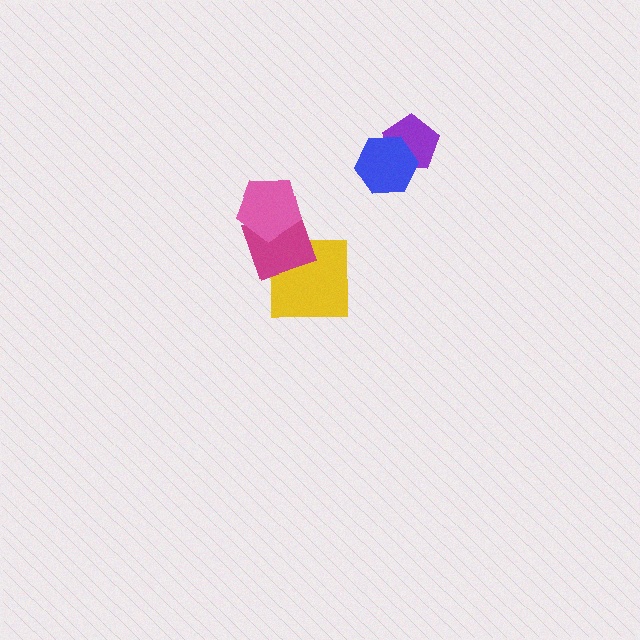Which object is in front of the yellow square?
The magenta diamond is in front of the yellow square.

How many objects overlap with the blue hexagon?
1 object overlaps with the blue hexagon.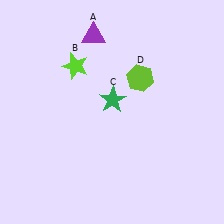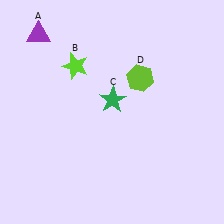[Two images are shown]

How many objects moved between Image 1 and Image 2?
1 object moved between the two images.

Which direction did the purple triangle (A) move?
The purple triangle (A) moved left.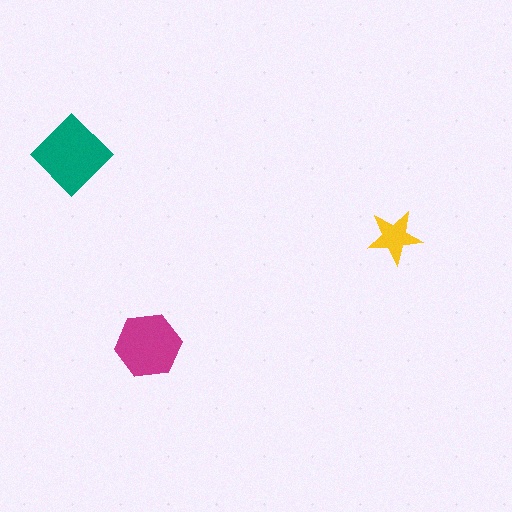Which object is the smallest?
The yellow star.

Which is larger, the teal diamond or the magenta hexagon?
The teal diamond.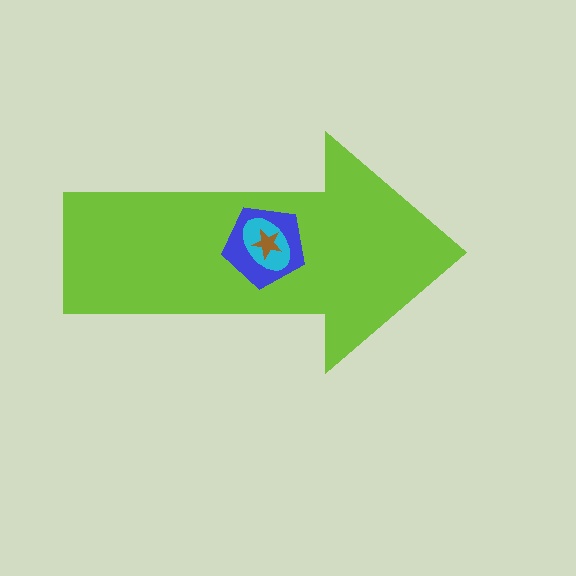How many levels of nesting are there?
4.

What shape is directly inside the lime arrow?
The blue pentagon.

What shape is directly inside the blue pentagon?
The cyan ellipse.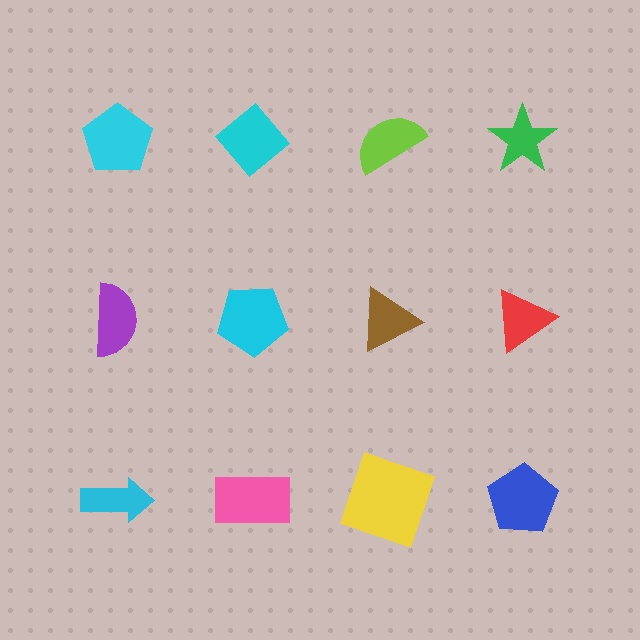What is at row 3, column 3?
A yellow square.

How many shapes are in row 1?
4 shapes.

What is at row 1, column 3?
A lime semicircle.